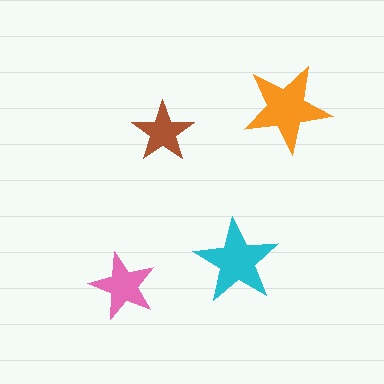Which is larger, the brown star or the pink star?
The pink one.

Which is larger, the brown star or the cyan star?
The cyan one.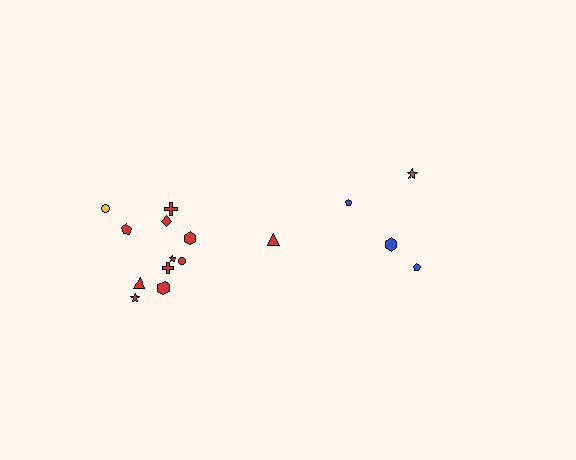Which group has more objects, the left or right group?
The left group.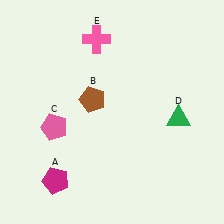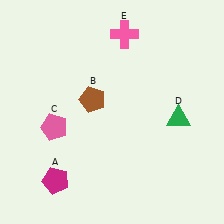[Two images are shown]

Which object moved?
The pink cross (E) moved right.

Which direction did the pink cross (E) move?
The pink cross (E) moved right.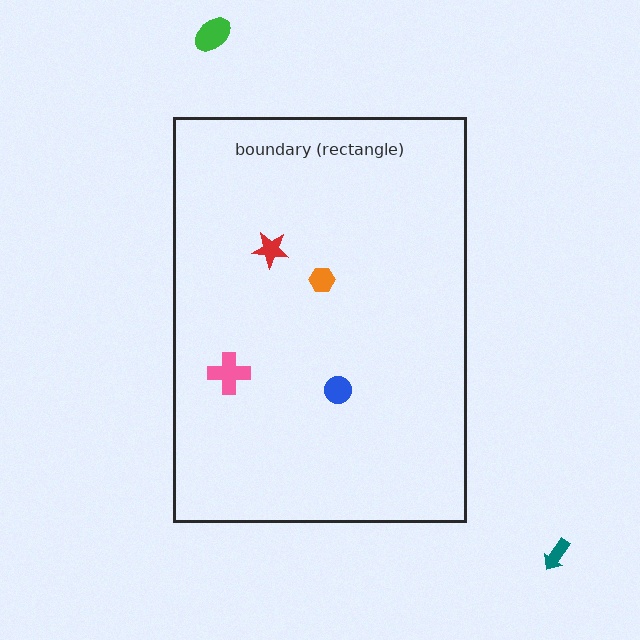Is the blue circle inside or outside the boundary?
Inside.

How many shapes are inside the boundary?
4 inside, 2 outside.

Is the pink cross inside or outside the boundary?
Inside.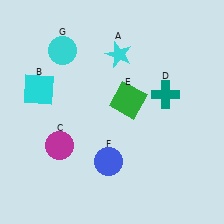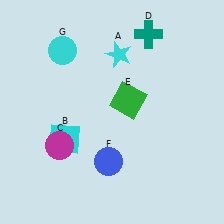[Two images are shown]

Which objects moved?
The objects that moved are: the cyan square (B), the teal cross (D).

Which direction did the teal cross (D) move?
The teal cross (D) moved up.